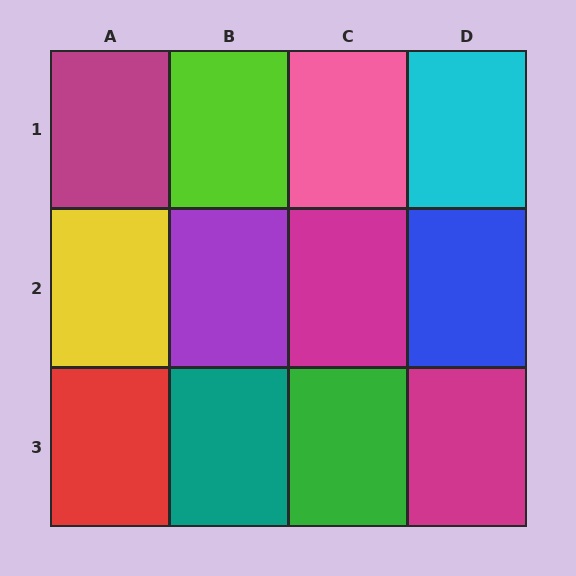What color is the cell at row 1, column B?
Lime.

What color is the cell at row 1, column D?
Cyan.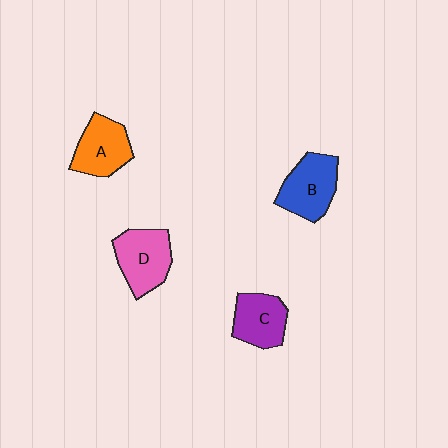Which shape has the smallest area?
Shape C (purple).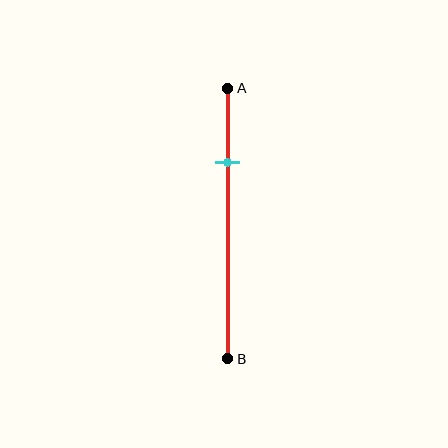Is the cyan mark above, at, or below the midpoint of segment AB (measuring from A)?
The cyan mark is above the midpoint of segment AB.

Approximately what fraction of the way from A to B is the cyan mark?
The cyan mark is approximately 25% of the way from A to B.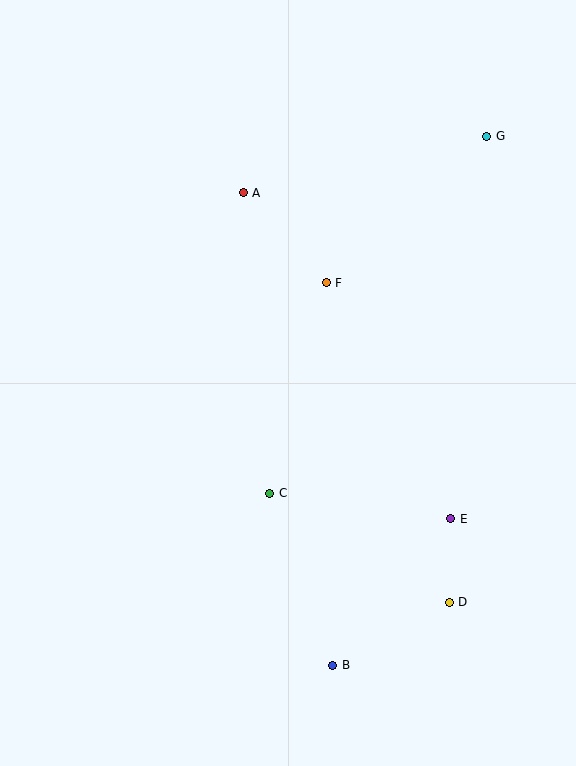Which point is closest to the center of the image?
Point F at (326, 283) is closest to the center.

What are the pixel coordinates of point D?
Point D is at (449, 602).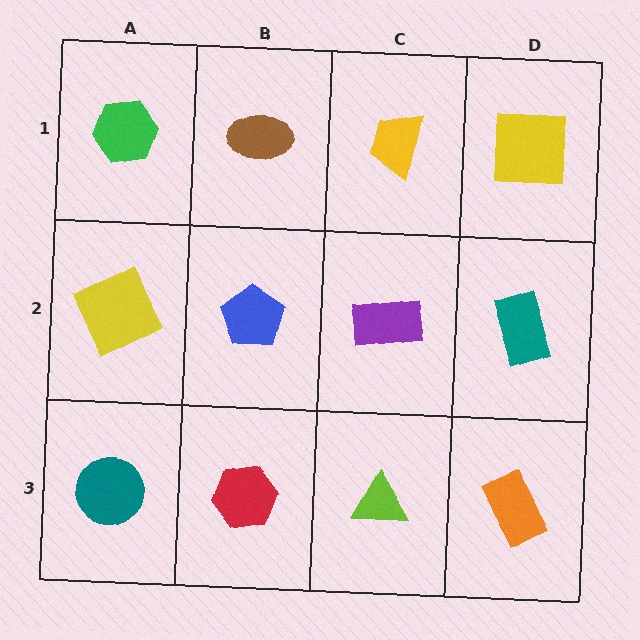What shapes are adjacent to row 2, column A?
A green hexagon (row 1, column A), a teal circle (row 3, column A), a blue pentagon (row 2, column B).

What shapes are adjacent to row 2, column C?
A yellow trapezoid (row 1, column C), a lime triangle (row 3, column C), a blue pentagon (row 2, column B), a teal rectangle (row 2, column D).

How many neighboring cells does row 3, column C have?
3.